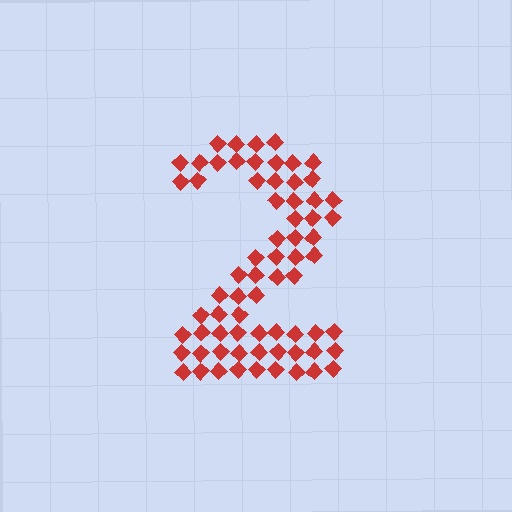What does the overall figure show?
The overall figure shows the digit 2.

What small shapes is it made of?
It is made of small diamonds.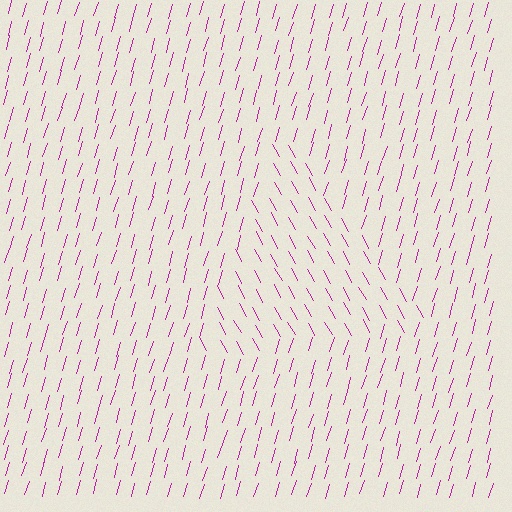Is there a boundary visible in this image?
Yes, there is a texture boundary formed by a change in line orientation.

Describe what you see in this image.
The image is filled with small magenta line segments. A triangle region in the image has lines oriented differently from the surrounding lines, creating a visible texture boundary.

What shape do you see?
I see a triangle.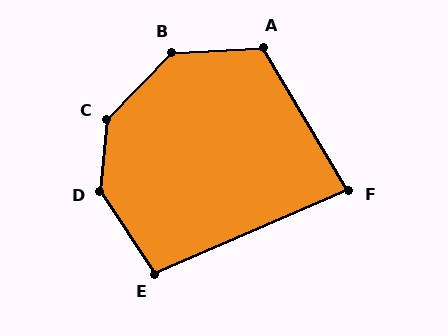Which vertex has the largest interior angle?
C, at approximately 142 degrees.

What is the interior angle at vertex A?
Approximately 118 degrees (obtuse).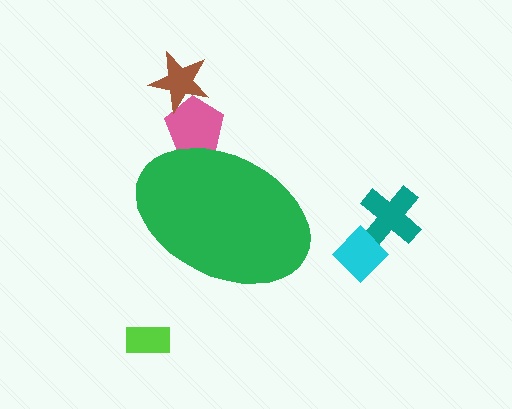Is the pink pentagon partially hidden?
Yes, the pink pentagon is partially hidden behind the green ellipse.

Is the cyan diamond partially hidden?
No, the cyan diamond is fully visible.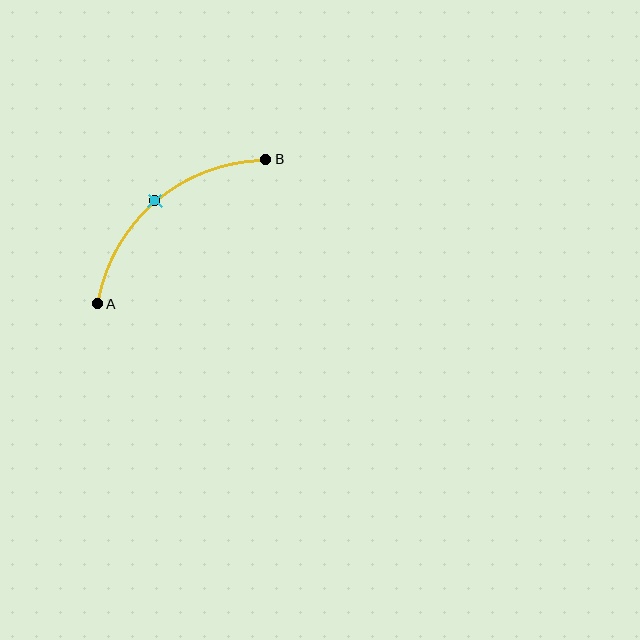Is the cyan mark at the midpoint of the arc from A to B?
Yes. The cyan mark lies on the arc at equal arc-length from both A and B — it is the arc midpoint.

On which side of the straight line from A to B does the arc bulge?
The arc bulges above and to the left of the straight line connecting A and B.